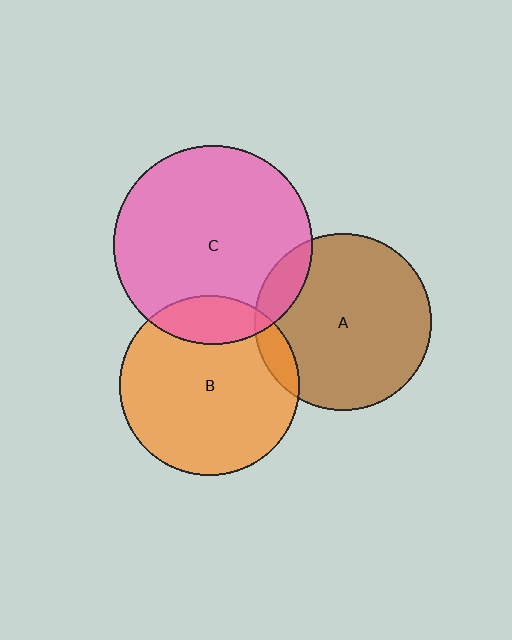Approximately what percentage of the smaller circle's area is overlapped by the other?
Approximately 10%.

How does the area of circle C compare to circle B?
Approximately 1.2 times.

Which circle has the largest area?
Circle C (pink).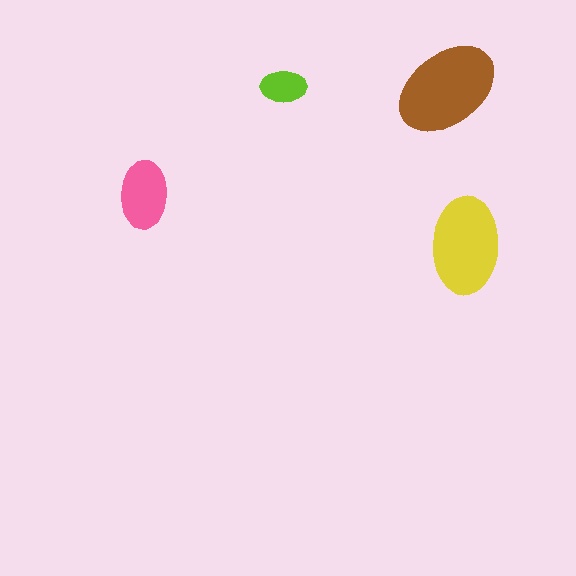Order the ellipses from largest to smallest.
the brown one, the yellow one, the pink one, the lime one.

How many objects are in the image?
There are 4 objects in the image.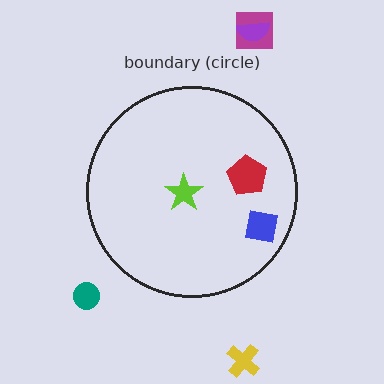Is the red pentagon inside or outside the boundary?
Inside.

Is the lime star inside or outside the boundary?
Inside.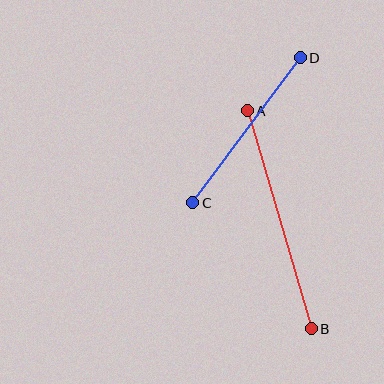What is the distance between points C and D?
The distance is approximately 180 pixels.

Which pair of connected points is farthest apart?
Points A and B are farthest apart.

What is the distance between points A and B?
The distance is approximately 228 pixels.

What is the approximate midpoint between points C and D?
The midpoint is at approximately (247, 130) pixels.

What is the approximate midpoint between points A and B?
The midpoint is at approximately (279, 220) pixels.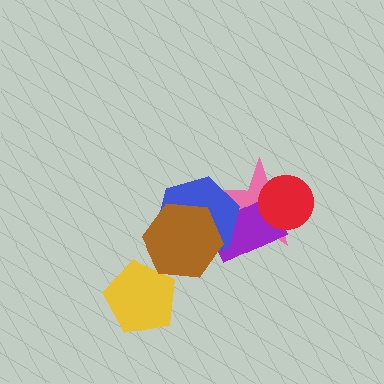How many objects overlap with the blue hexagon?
3 objects overlap with the blue hexagon.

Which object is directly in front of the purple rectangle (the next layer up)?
The blue hexagon is directly in front of the purple rectangle.